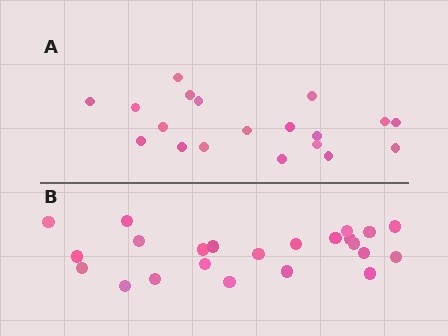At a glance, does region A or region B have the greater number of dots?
Region B (the bottom region) has more dots.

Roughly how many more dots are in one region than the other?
Region B has about 4 more dots than region A.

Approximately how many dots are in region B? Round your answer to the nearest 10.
About 20 dots. (The exact count is 23, which rounds to 20.)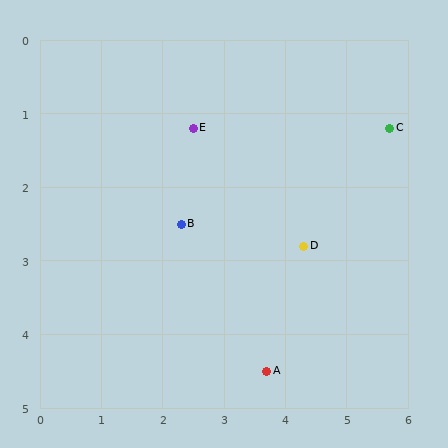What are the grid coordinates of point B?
Point B is at approximately (2.3, 2.5).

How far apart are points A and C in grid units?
Points A and C are about 3.9 grid units apart.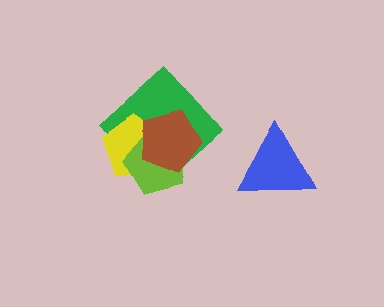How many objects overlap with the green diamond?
3 objects overlap with the green diamond.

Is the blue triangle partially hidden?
No, no other shape covers it.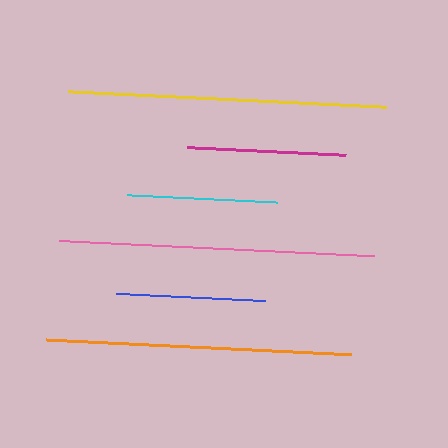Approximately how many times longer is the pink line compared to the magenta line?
The pink line is approximately 2.0 times the length of the magenta line.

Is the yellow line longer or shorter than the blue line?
The yellow line is longer than the blue line.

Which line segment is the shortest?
The blue line is the shortest at approximately 149 pixels.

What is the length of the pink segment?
The pink segment is approximately 315 pixels long.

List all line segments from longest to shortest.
From longest to shortest: yellow, pink, orange, magenta, cyan, blue.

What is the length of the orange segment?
The orange segment is approximately 305 pixels long.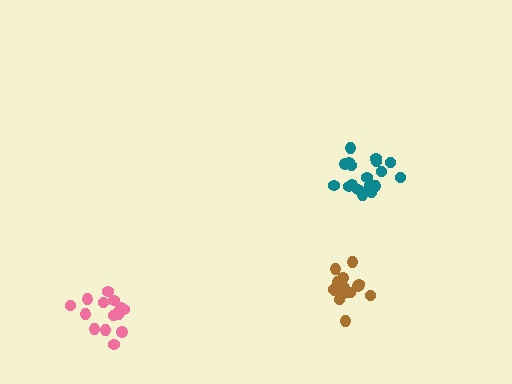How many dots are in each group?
Group 1: 15 dots, Group 2: 20 dots, Group 3: 15 dots (50 total).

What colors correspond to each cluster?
The clusters are colored: brown, teal, pink.